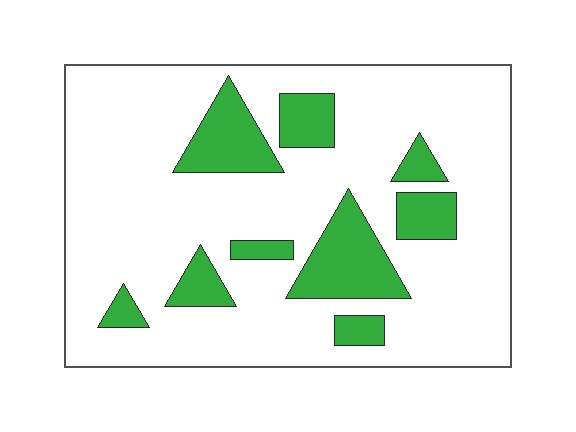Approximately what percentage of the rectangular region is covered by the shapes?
Approximately 20%.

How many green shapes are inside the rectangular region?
9.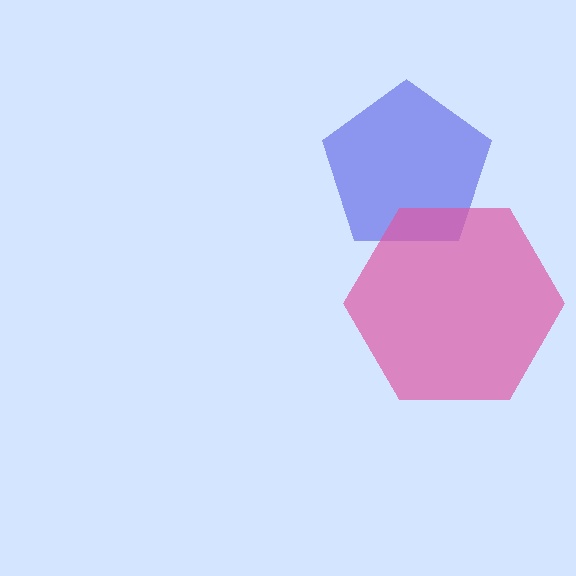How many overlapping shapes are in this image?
There are 2 overlapping shapes in the image.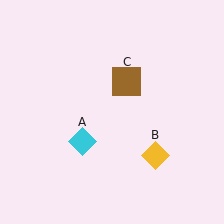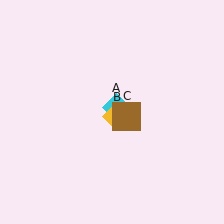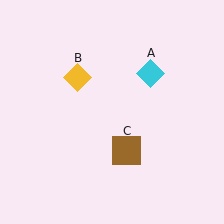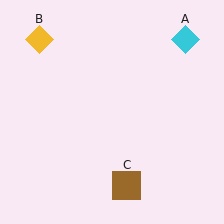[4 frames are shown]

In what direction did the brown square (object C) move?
The brown square (object C) moved down.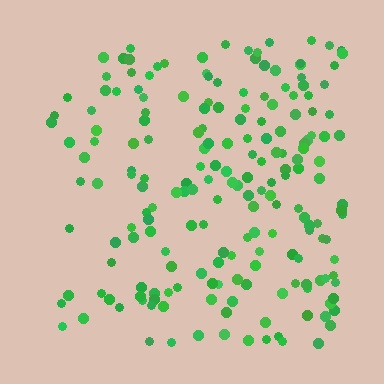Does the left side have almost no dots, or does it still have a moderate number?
Still a moderate number, just noticeably fewer than the right.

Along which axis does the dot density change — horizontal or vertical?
Horizontal.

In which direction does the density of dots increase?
From left to right, with the right side densest.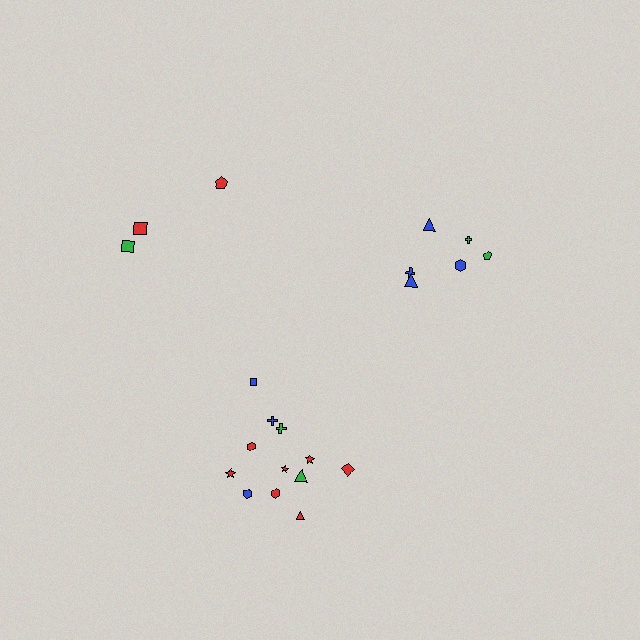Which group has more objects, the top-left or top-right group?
The top-right group.